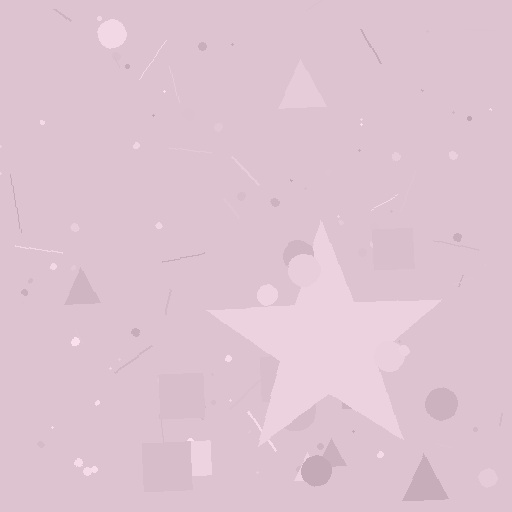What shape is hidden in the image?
A star is hidden in the image.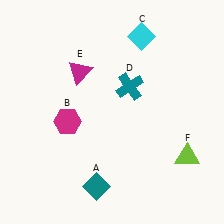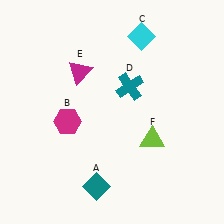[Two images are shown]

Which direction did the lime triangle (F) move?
The lime triangle (F) moved left.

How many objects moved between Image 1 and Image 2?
1 object moved between the two images.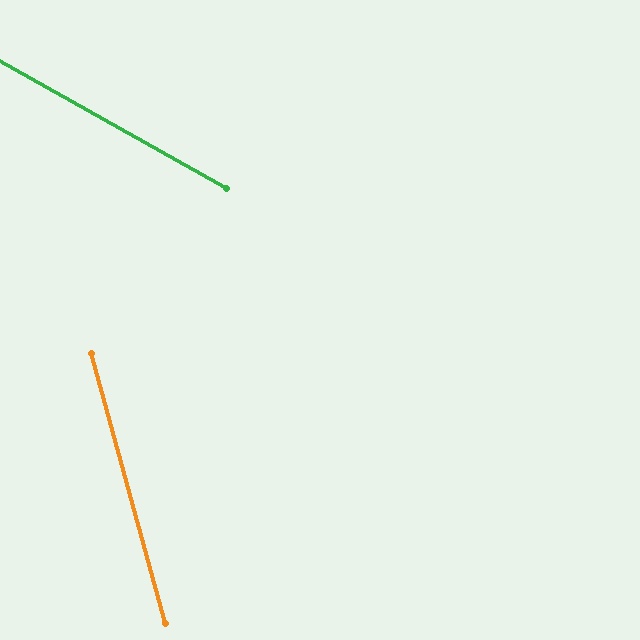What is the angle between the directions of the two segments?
Approximately 46 degrees.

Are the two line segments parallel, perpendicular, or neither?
Neither parallel nor perpendicular — they differ by about 46°.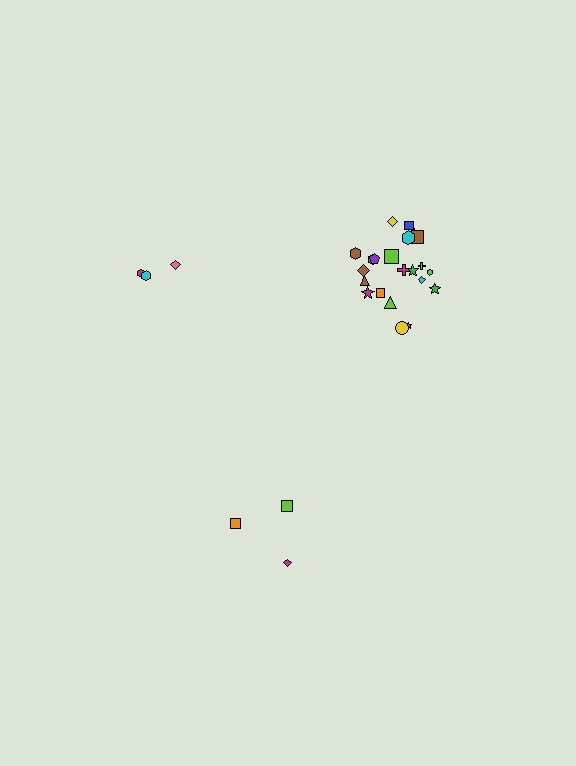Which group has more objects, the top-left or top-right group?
The top-right group.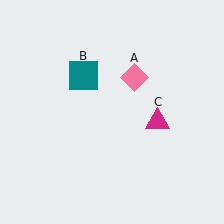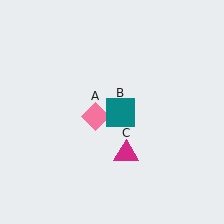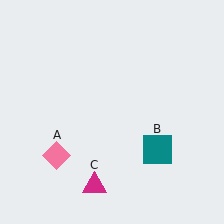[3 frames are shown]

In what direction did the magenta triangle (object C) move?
The magenta triangle (object C) moved down and to the left.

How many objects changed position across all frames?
3 objects changed position: pink diamond (object A), teal square (object B), magenta triangle (object C).